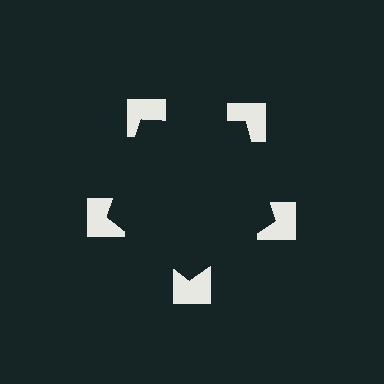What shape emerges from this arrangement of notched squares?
An illusory pentagon — its edges are inferred from the aligned wedge cuts in the notched squares, not physically drawn.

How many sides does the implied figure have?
5 sides.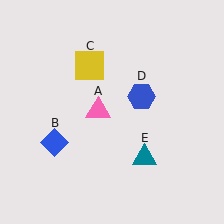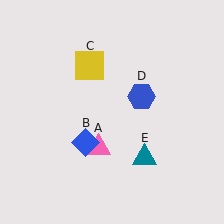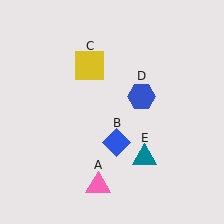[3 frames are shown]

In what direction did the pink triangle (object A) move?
The pink triangle (object A) moved down.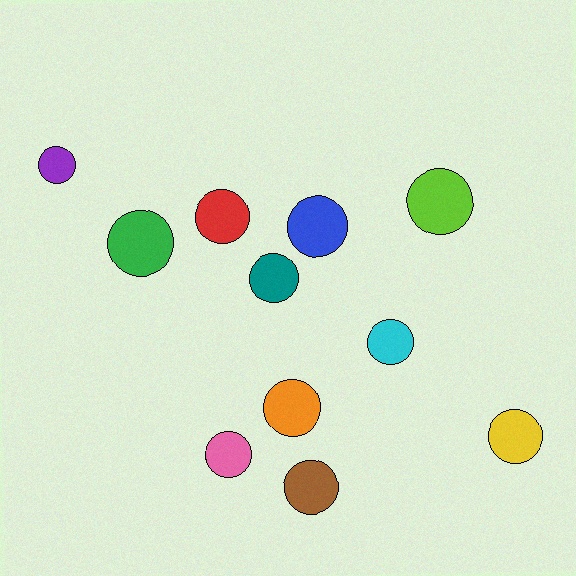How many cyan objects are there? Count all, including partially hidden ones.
There is 1 cyan object.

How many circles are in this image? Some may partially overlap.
There are 11 circles.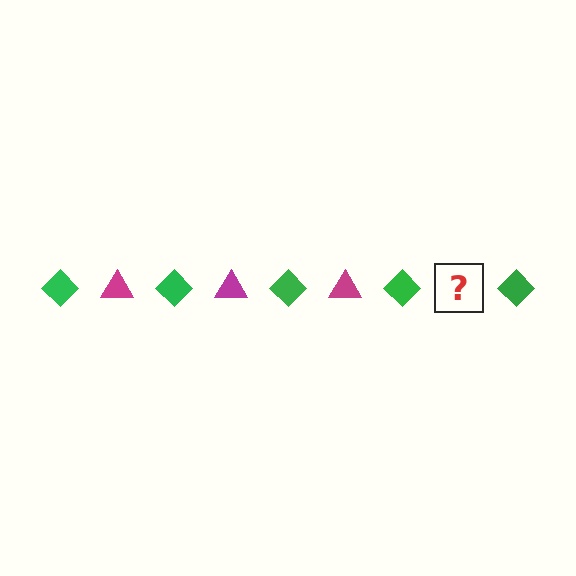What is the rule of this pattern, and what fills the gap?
The rule is that the pattern alternates between green diamond and magenta triangle. The gap should be filled with a magenta triangle.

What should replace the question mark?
The question mark should be replaced with a magenta triangle.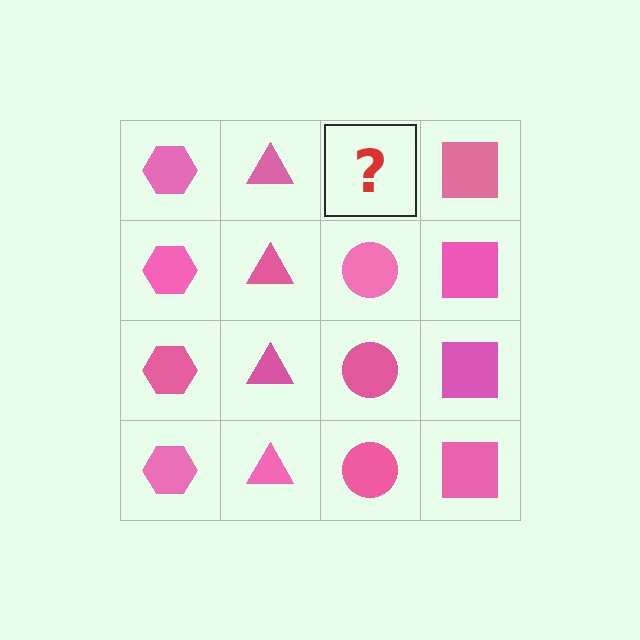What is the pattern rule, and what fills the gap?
The rule is that each column has a consistent shape. The gap should be filled with a pink circle.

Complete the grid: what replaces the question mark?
The question mark should be replaced with a pink circle.